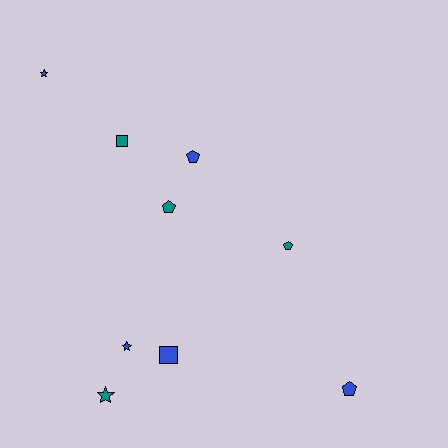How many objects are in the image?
There are 9 objects.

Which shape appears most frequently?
Pentagon, with 4 objects.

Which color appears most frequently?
Blue, with 5 objects.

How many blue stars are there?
There are 2 blue stars.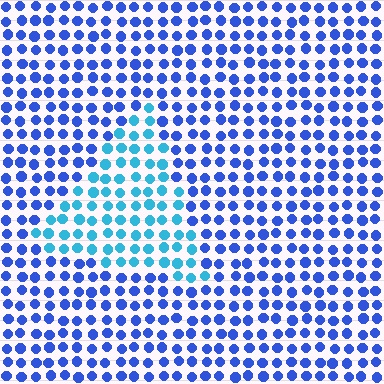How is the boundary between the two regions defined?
The boundary is defined purely by a slight shift in hue (about 36 degrees). Spacing, size, and orientation are identical on both sides.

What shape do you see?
I see a triangle.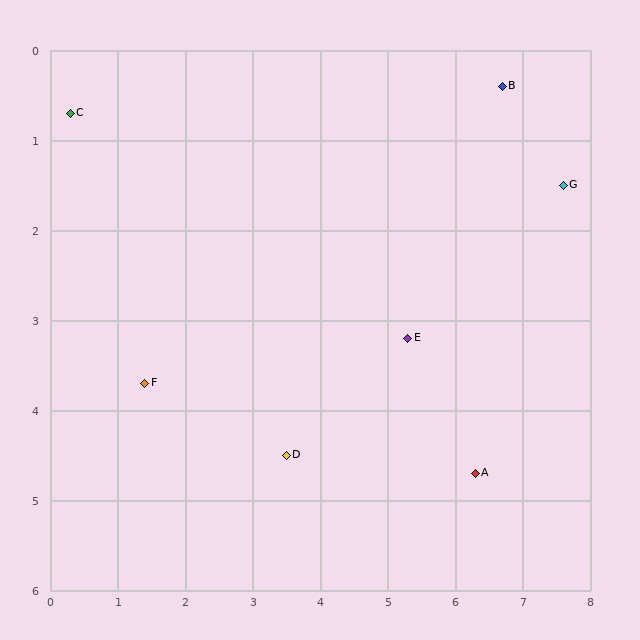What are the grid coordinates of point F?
Point F is at approximately (1.4, 3.7).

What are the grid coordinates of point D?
Point D is at approximately (3.5, 4.5).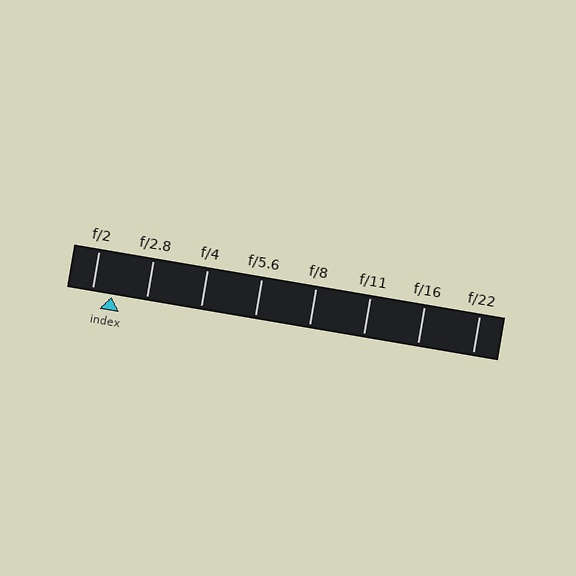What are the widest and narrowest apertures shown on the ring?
The widest aperture shown is f/2 and the narrowest is f/22.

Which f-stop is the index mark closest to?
The index mark is closest to f/2.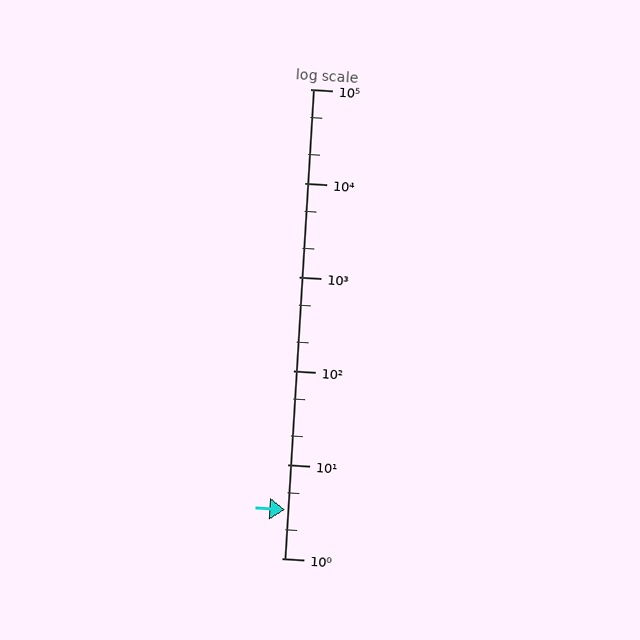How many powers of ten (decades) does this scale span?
The scale spans 5 decades, from 1 to 100000.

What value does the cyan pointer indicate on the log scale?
The pointer indicates approximately 3.3.